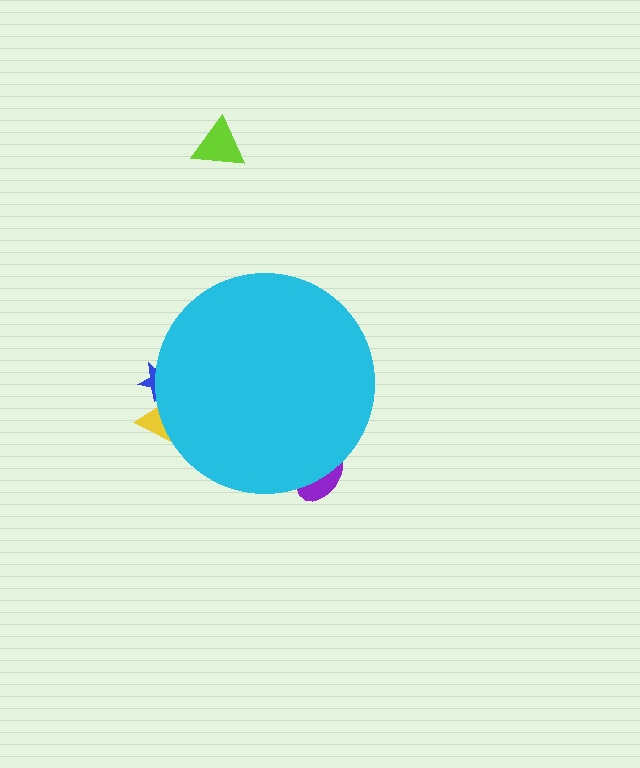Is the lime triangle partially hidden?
No, the lime triangle is fully visible.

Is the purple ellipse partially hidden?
Yes, the purple ellipse is partially hidden behind the cyan circle.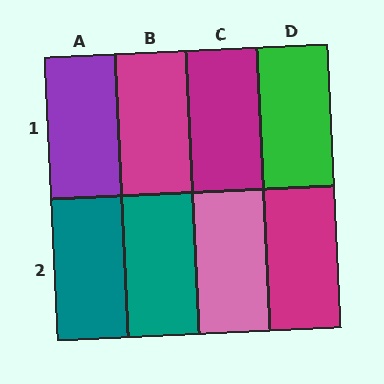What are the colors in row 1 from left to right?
Purple, magenta, magenta, green.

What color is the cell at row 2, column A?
Teal.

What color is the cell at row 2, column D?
Magenta.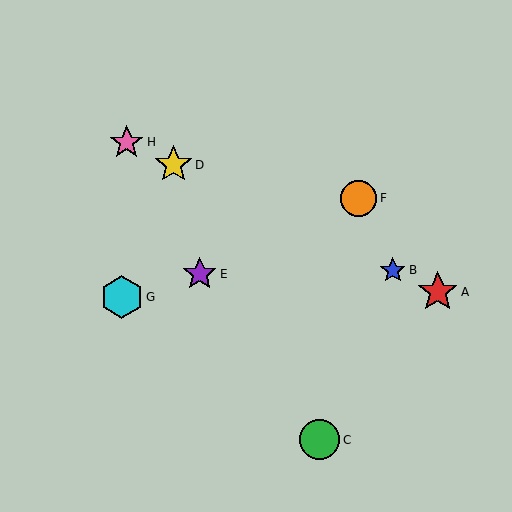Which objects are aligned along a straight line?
Objects A, B, D, H are aligned along a straight line.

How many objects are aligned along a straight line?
4 objects (A, B, D, H) are aligned along a straight line.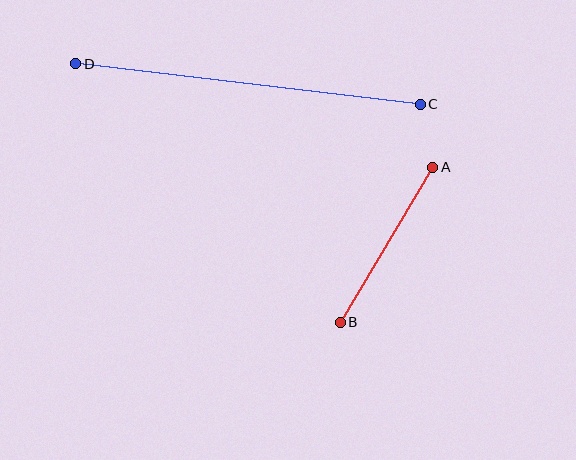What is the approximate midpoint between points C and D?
The midpoint is at approximately (248, 84) pixels.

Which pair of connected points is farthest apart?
Points C and D are farthest apart.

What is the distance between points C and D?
The distance is approximately 347 pixels.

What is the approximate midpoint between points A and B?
The midpoint is at approximately (387, 245) pixels.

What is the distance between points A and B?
The distance is approximately 180 pixels.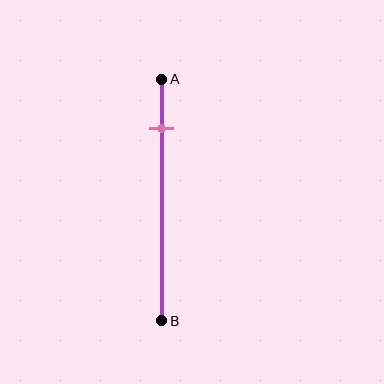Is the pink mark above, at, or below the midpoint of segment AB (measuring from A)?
The pink mark is above the midpoint of segment AB.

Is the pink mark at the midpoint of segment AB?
No, the mark is at about 20% from A, not at the 50% midpoint.